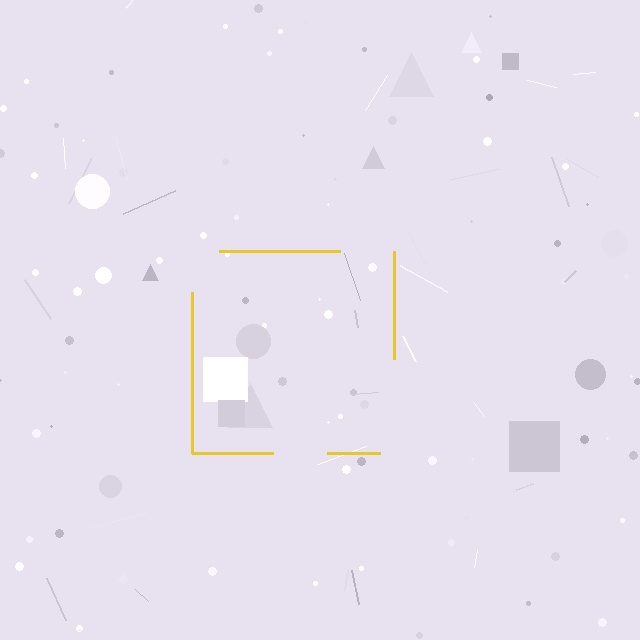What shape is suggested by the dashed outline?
The dashed outline suggests a square.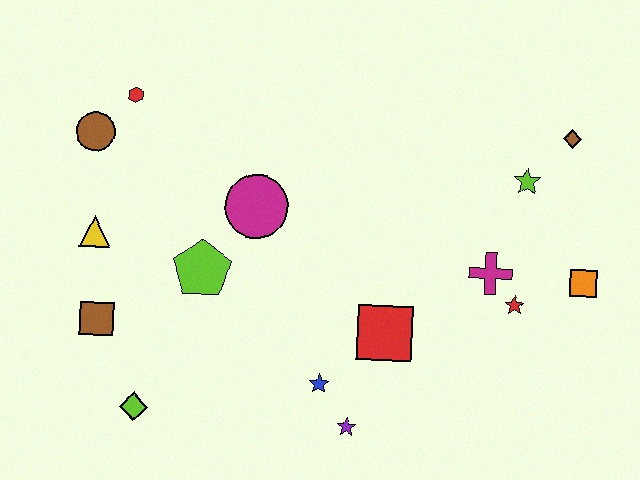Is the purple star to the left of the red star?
Yes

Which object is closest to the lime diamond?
The brown square is closest to the lime diamond.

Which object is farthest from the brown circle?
The orange square is farthest from the brown circle.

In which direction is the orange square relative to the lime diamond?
The orange square is to the right of the lime diamond.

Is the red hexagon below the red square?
No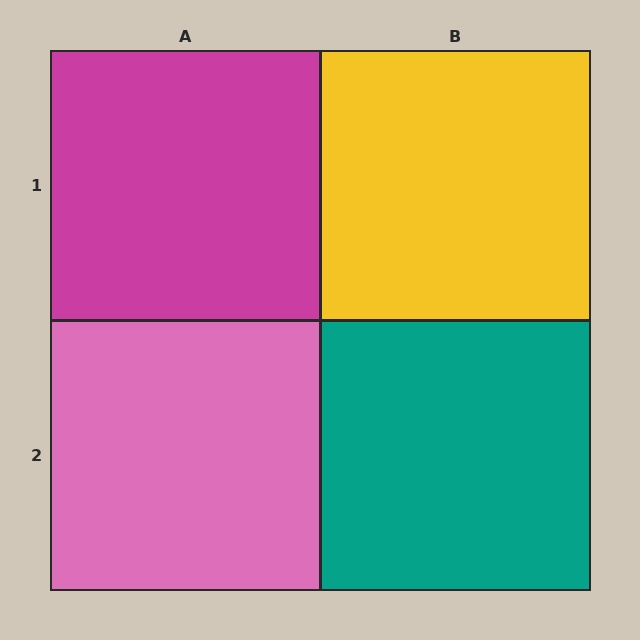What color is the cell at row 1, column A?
Magenta.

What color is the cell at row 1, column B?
Yellow.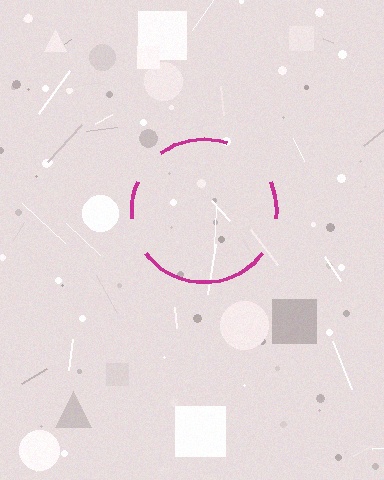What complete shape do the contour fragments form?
The contour fragments form a circle.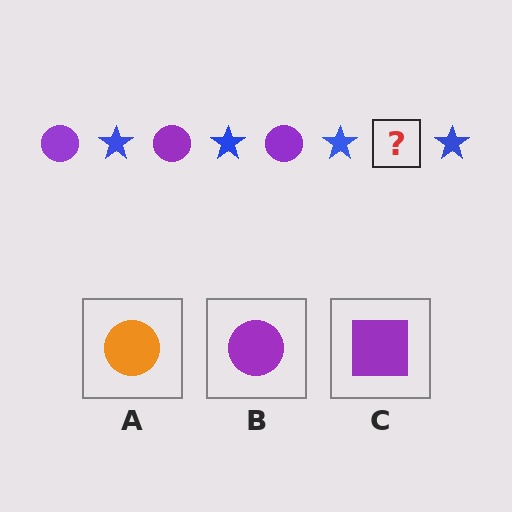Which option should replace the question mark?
Option B.